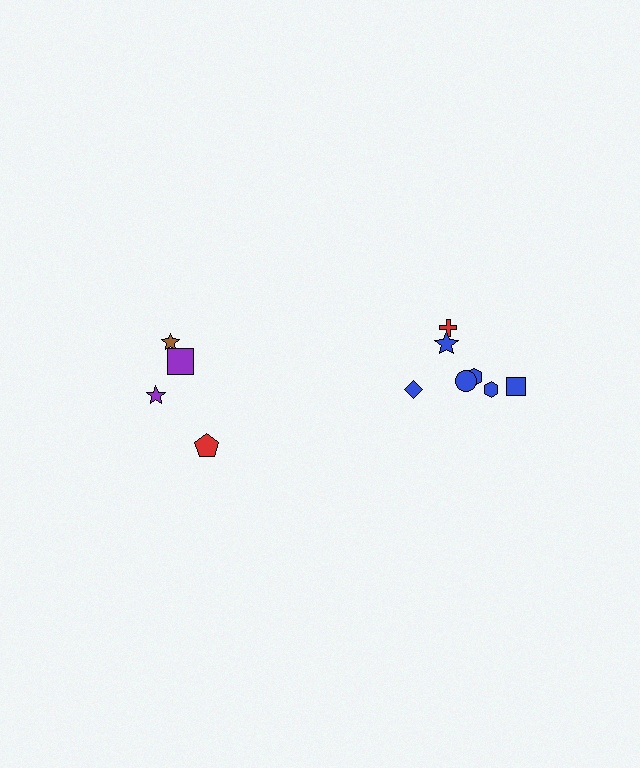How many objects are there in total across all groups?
There are 11 objects.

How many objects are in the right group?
There are 7 objects.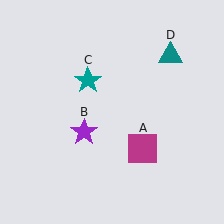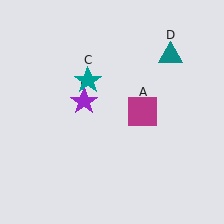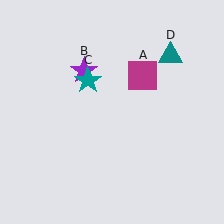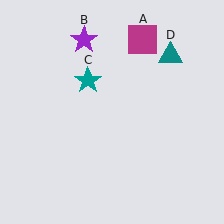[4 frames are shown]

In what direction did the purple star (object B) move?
The purple star (object B) moved up.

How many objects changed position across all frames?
2 objects changed position: magenta square (object A), purple star (object B).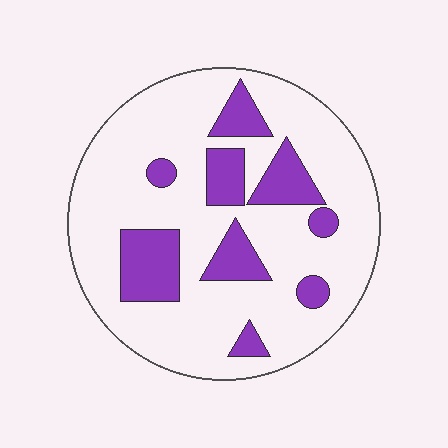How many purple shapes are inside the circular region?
9.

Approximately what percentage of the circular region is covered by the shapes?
Approximately 20%.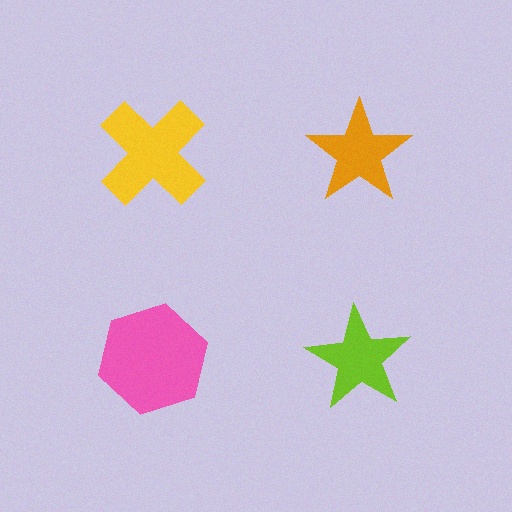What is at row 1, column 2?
An orange star.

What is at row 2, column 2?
A lime star.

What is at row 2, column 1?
A pink hexagon.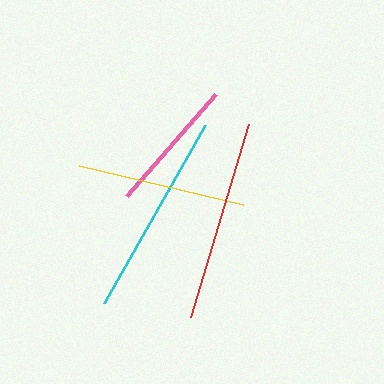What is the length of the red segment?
The red segment is approximately 201 pixels long.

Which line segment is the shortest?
The pink line is the shortest at approximately 135 pixels.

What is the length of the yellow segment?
The yellow segment is approximately 169 pixels long.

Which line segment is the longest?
The cyan line is the longest at approximately 205 pixels.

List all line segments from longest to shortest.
From longest to shortest: cyan, red, yellow, pink.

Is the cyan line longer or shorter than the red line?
The cyan line is longer than the red line.